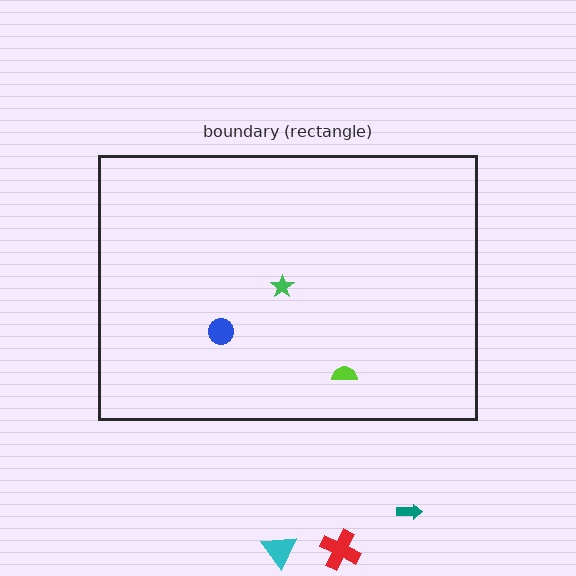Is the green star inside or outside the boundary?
Inside.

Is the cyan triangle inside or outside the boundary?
Outside.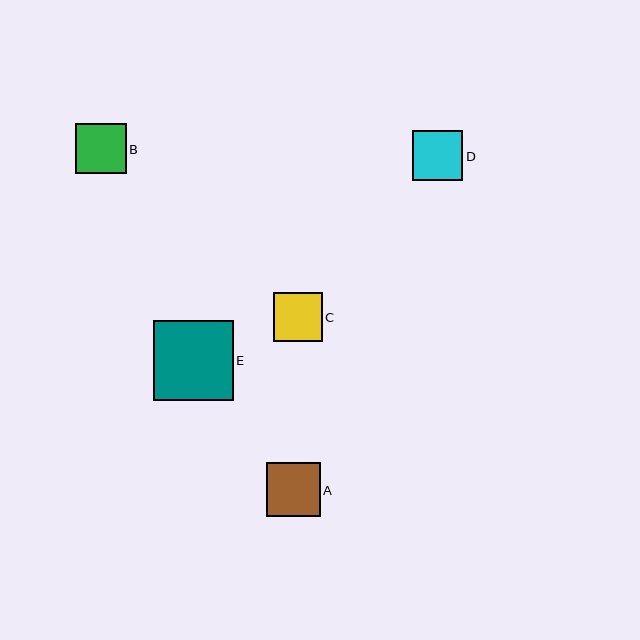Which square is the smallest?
Square C is the smallest with a size of approximately 49 pixels.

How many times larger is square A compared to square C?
Square A is approximately 1.1 times the size of square C.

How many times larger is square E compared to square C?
Square E is approximately 1.6 times the size of square C.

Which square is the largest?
Square E is the largest with a size of approximately 80 pixels.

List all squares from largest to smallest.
From largest to smallest: E, A, B, D, C.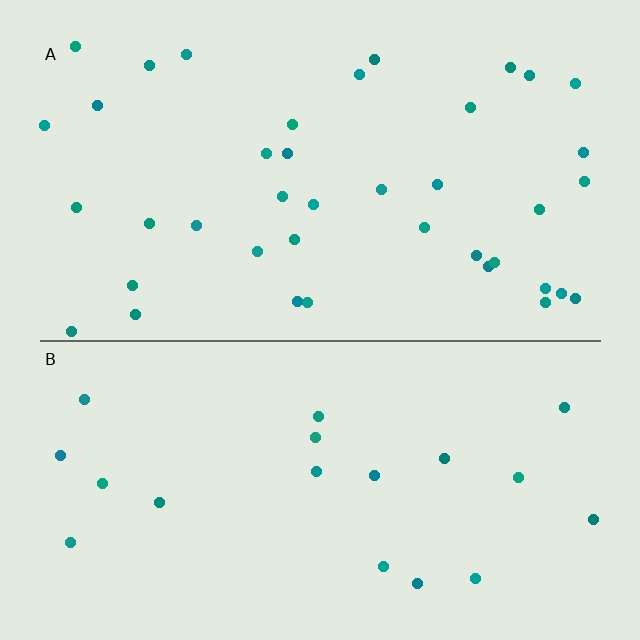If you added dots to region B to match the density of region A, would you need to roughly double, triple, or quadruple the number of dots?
Approximately double.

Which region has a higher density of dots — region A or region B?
A (the top).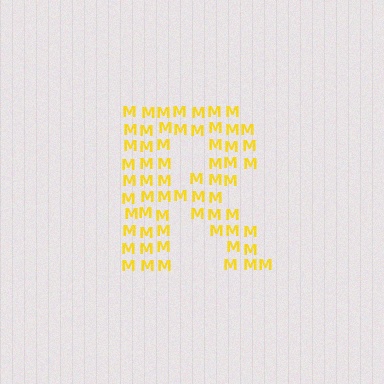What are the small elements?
The small elements are letter M's.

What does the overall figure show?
The overall figure shows the letter R.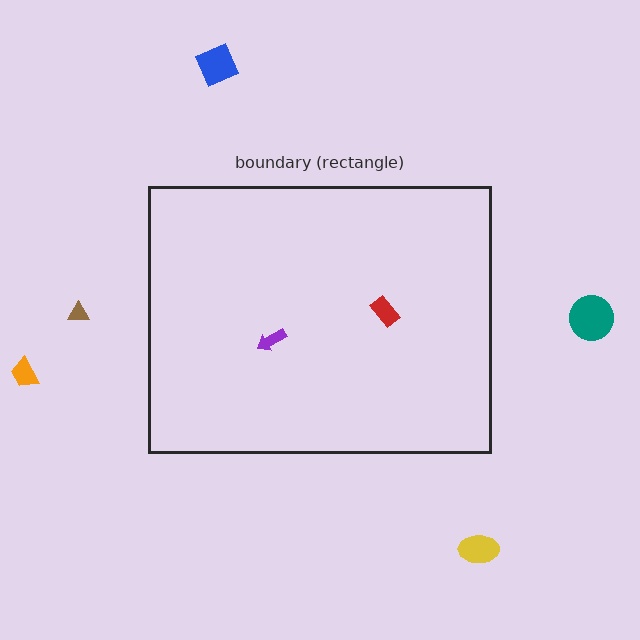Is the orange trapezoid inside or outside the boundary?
Outside.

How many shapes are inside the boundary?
2 inside, 5 outside.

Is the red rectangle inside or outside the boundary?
Inside.